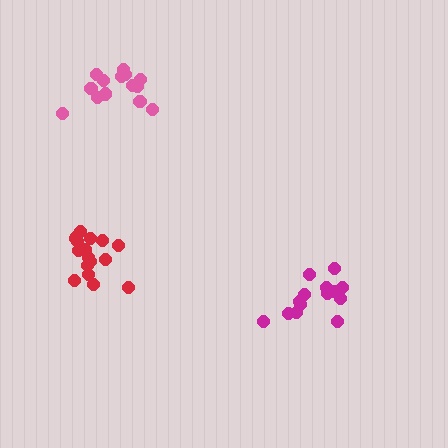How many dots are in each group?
Group 1: 14 dots, Group 2: 15 dots, Group 3: 17 dots (46 total).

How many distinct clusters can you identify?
There are 3 distinct clusters.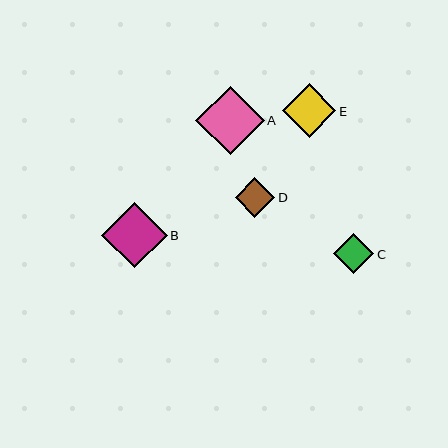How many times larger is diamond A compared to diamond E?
Diamond A is approximately 1.3 times the size of diamond E.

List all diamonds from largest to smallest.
From largest to smallest: A, B, E, C, D.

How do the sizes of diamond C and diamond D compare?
Diamond C and diamond D are approximately the same size.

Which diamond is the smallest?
Diamond D is the smallest with a size of approximately 40 pixels.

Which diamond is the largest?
Diamond A is the largest with a size of approximately 68 pixels.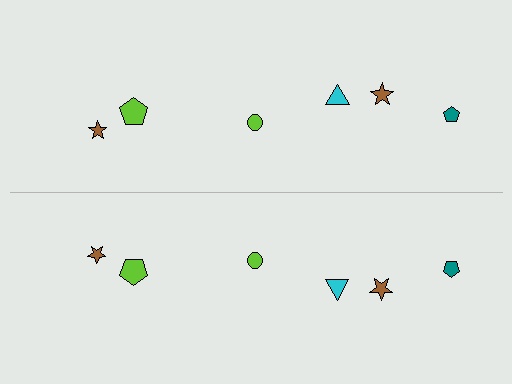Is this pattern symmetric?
Yes, this pattern has bilateral (reflection) symmetry.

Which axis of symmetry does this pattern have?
The pattern has a horizontal axis of symmetry running through the center of the image.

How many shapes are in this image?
There are 12 shapes in this image.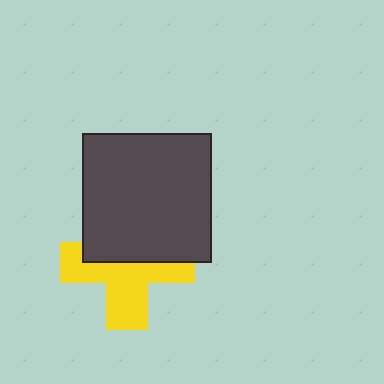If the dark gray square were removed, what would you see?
You would see the complete yellow cross.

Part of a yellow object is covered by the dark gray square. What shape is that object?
It is a cross.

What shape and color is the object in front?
The object in front is a dark gray square.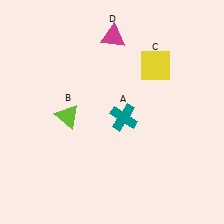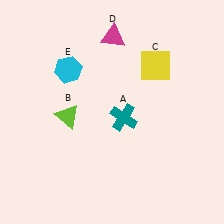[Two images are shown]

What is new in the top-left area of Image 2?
A cyan hexagon (E) was added in the top-left area of Image 2.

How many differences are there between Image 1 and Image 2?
There is 1 difference between the two images.